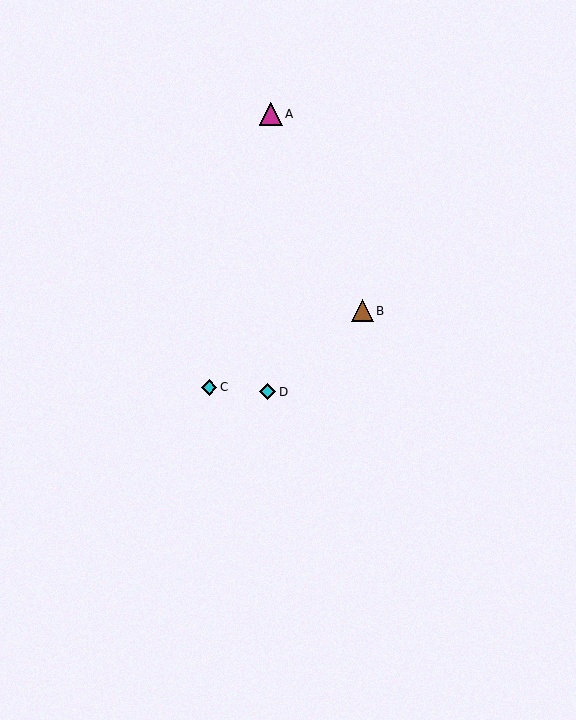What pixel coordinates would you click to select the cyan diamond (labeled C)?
Click at (209, 387) to select the cyan diamond C.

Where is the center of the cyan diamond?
The center of the cyan diamond is at (268, 392).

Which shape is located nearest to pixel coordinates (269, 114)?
The magenta triangle (labeled A) at (271, 114) is nearest to that location.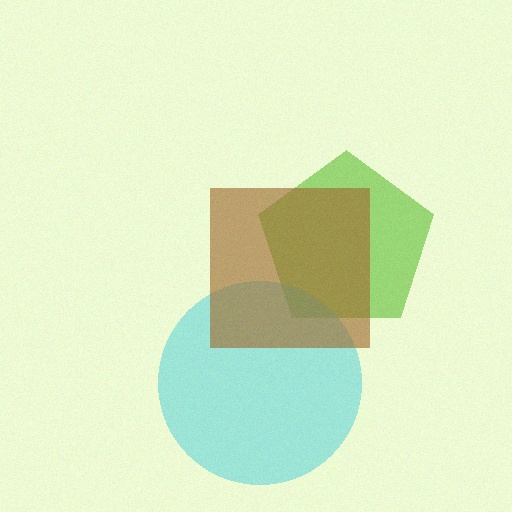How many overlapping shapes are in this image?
There are 3 overlapping shapes in the image.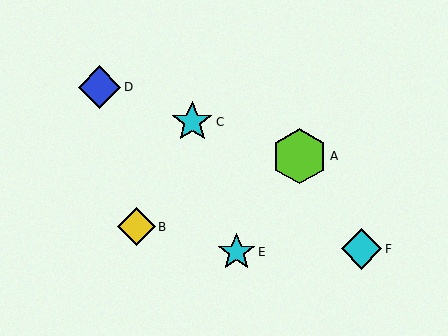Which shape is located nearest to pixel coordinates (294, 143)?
The lime hexagon (labeled A) at (300, 156) is nearest to that location.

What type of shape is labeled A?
Shape A is a lime hexagon.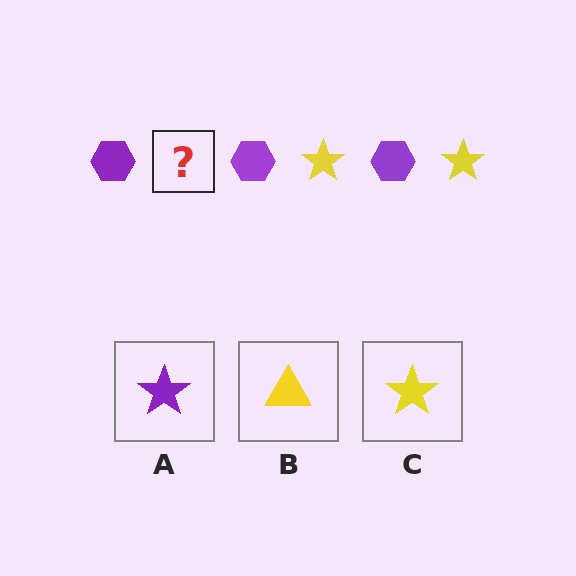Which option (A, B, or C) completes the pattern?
C.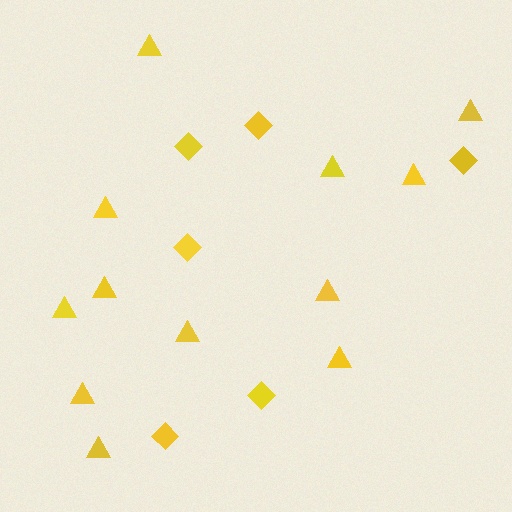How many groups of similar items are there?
There are 2 groups: one group of triangles (12) and one group of diamonds (6).